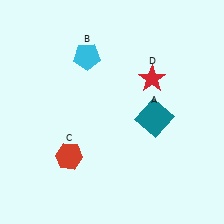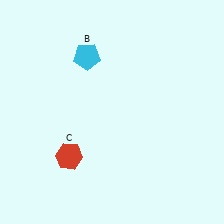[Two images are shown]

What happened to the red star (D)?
The red star (D) was removed in Image 2. It was in the top-right area of Image 1.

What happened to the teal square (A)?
The teal square (A) was removed in Image 2. It was in the bottom-right area of Image 1.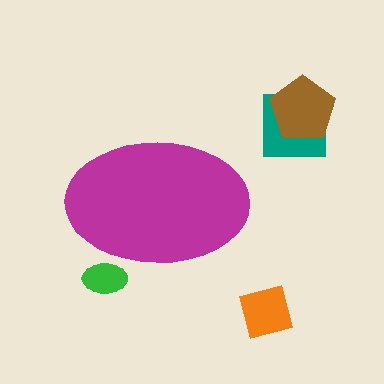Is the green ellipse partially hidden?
Yes, the green ellipse is partially hidden behind the magenta ellipse.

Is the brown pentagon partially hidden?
No, the brown pentagon is fully visible.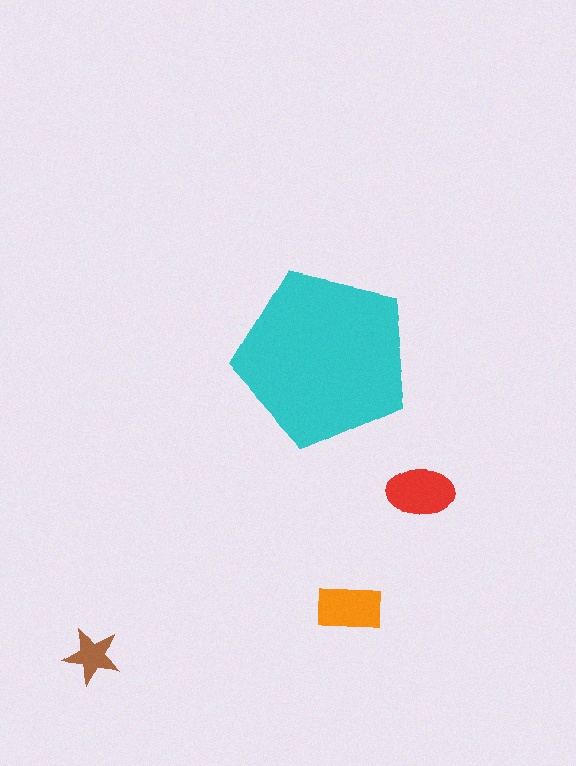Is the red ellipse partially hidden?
No, the red ellipse is fully visible.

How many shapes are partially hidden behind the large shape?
0 shapes are partially hidden.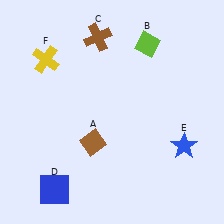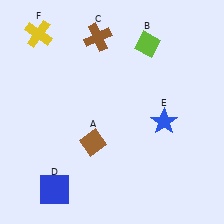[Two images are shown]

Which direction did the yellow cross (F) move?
The yellow cross (F) moved up.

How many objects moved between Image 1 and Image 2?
2 objects moved between the two images.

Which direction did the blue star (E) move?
The blue star (E) moved up.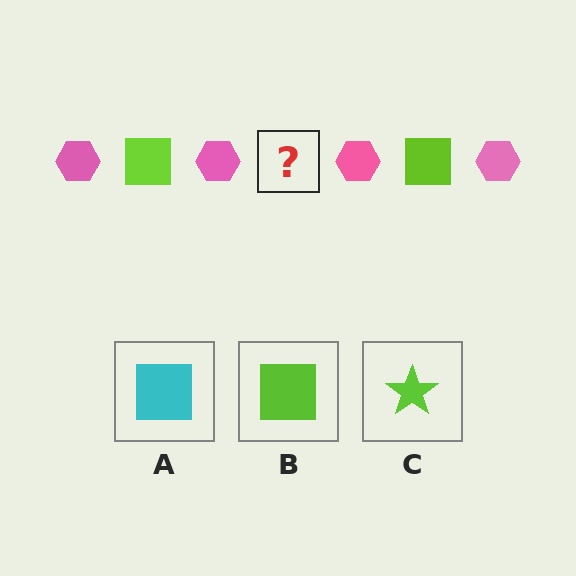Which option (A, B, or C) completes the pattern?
B.